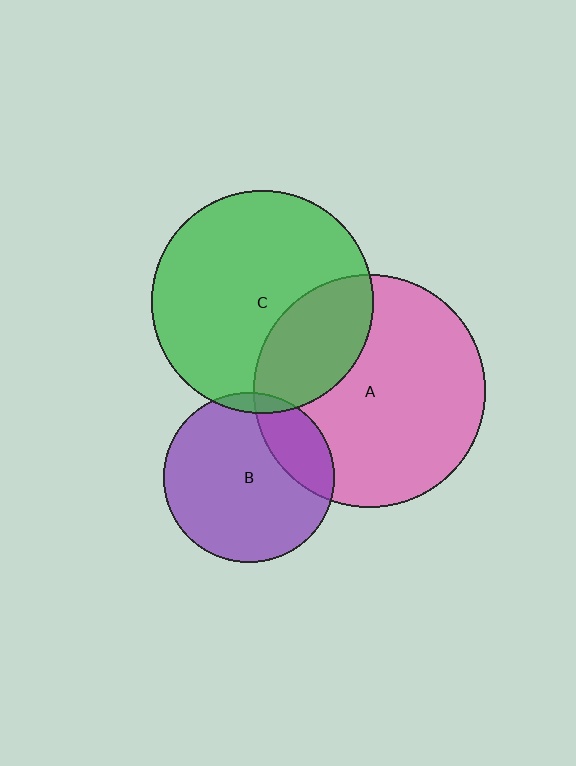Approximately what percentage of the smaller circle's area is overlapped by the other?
Approximately 30%.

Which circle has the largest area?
Circle A (pink).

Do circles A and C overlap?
Yes.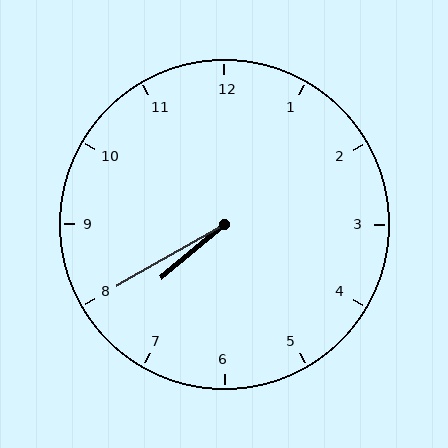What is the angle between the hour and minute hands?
Approximately 10 degrees.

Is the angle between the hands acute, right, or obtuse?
It is acute.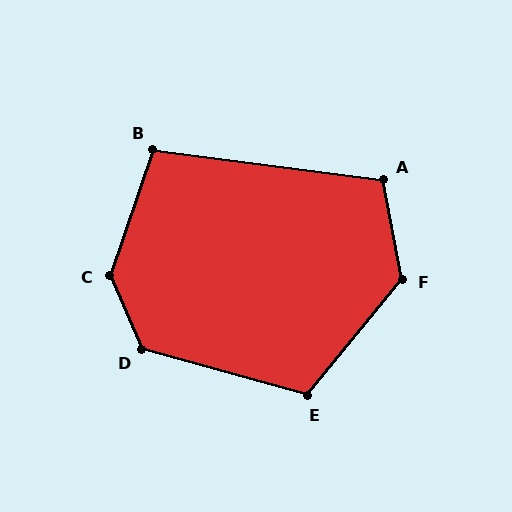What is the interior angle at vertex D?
Approximately 129 degrees (obtuse).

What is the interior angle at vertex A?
Approximately 108 degrees (obtuse).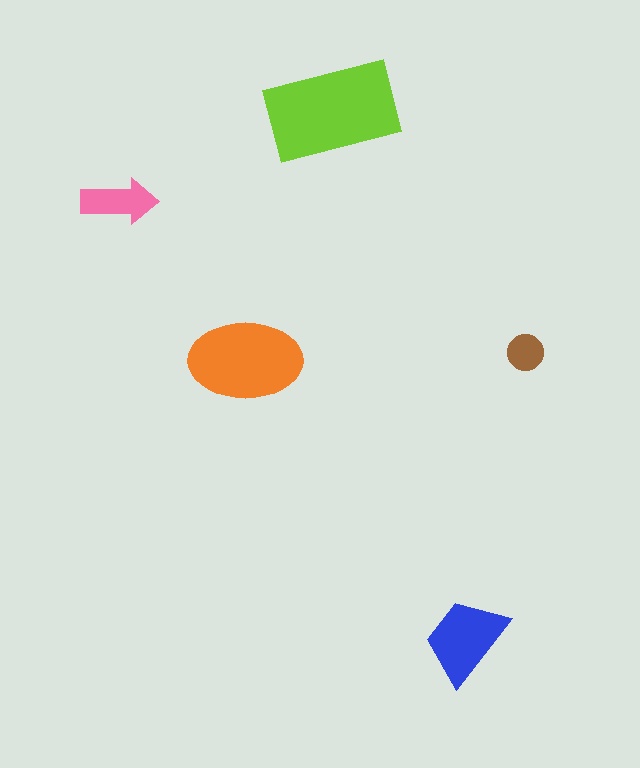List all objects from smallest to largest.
The brown circle, the pink arrow, the blue trapezoid, the orange ellipse, the lime rectangle.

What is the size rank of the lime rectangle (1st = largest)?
1st.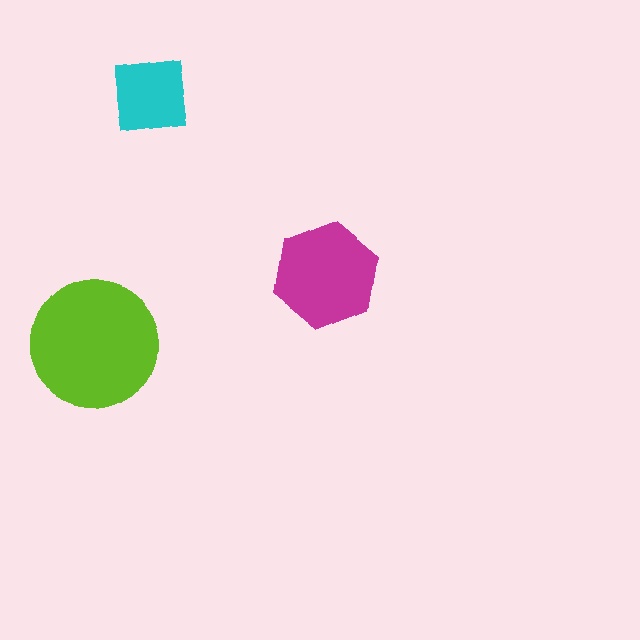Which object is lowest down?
The lime circle is bottommost.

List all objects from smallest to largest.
The cyan square, the magenta hexagon, the lime circle.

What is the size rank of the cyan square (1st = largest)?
3rd.